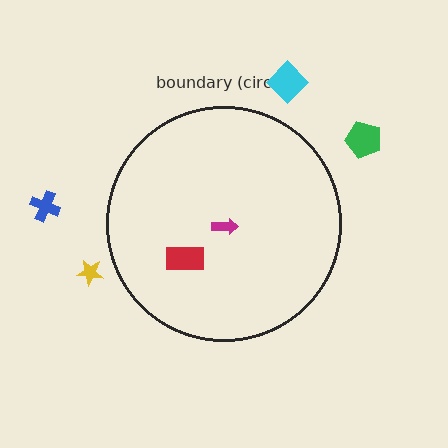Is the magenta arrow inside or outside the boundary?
Inside.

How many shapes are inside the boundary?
2 inside, 4 outside.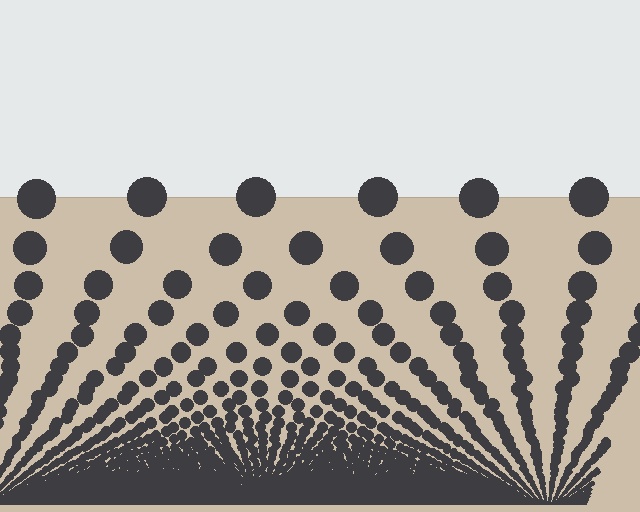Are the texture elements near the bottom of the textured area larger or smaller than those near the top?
Smaller. The gradient is inverted — elements near the bottom are smaller and denser.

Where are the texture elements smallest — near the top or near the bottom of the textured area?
Near the bottom.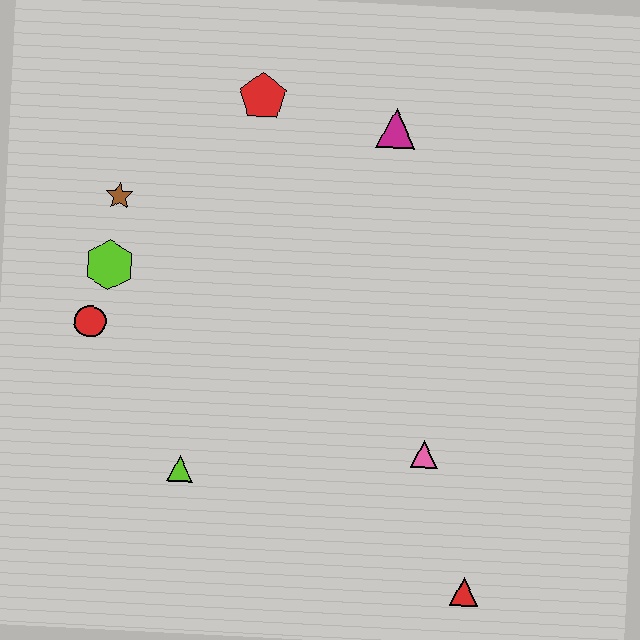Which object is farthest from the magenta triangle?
The red triangle is farthest from the magenta triangle.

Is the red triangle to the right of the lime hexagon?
Yes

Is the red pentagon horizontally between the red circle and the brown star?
No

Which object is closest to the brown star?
The lime hexagon is closest to the brown star.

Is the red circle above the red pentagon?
No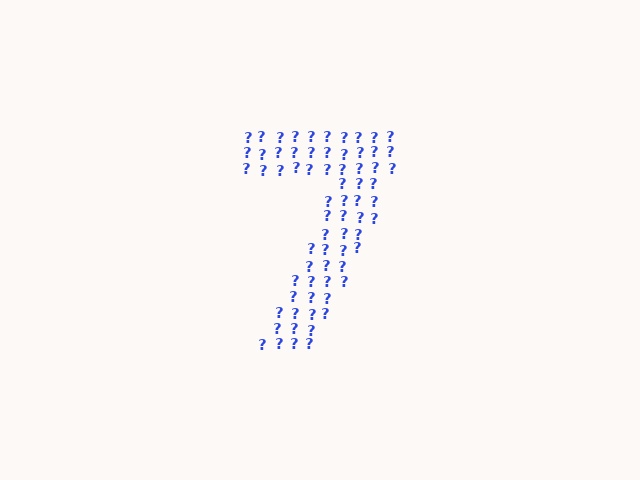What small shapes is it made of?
It is made of small question marks.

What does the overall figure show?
The overall figure shows the digit 7.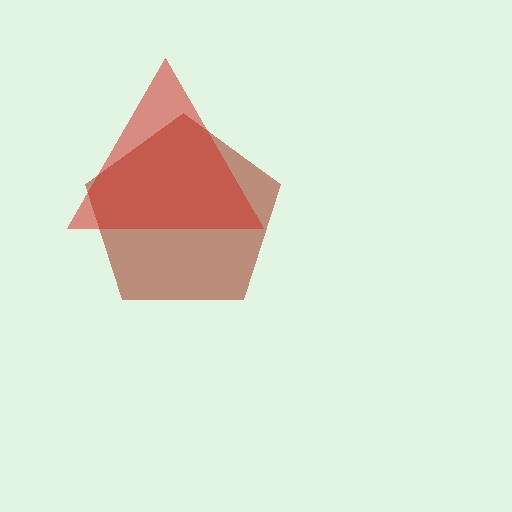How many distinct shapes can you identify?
There are 2 distinct shapes: a brown pentagon, a red triangle.